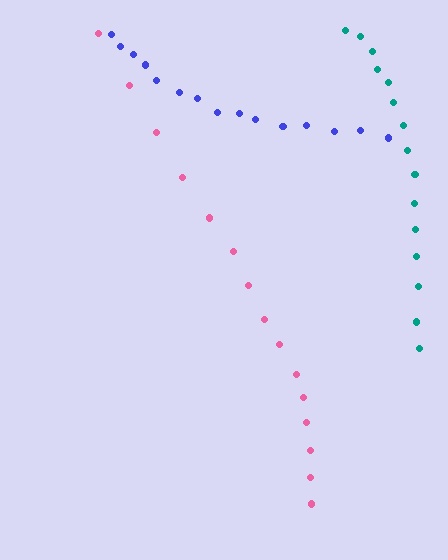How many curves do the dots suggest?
There are 3 distinct paths.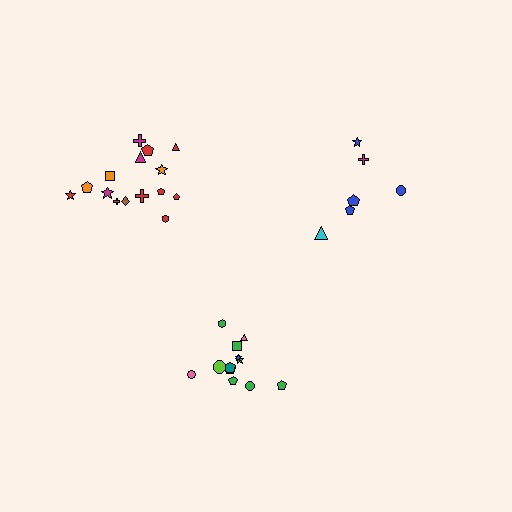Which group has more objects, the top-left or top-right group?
The top-left group.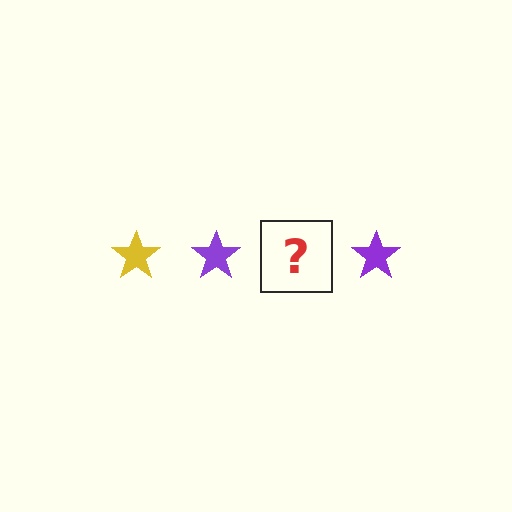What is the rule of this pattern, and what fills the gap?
The rule is that the pattern cycles through yellow, purple stars. The gap should be filled with a yellow star.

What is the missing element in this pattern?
The missing element is a yellow star.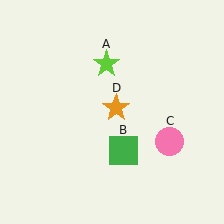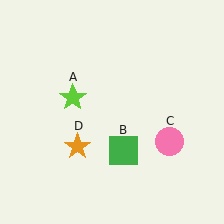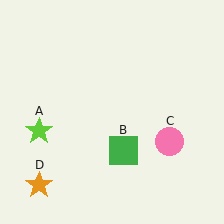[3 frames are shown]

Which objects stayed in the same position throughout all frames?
Green square (object B) and pink circle (object C) remained stationary.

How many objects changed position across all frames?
2 objects changed position: lime star (object A), orange star (object D).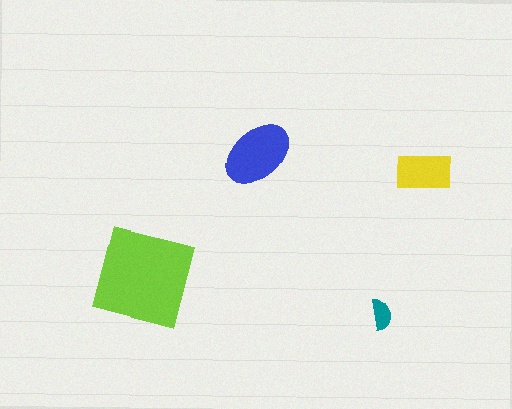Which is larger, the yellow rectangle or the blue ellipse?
The blue ellipse.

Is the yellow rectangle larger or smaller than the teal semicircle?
Larger.